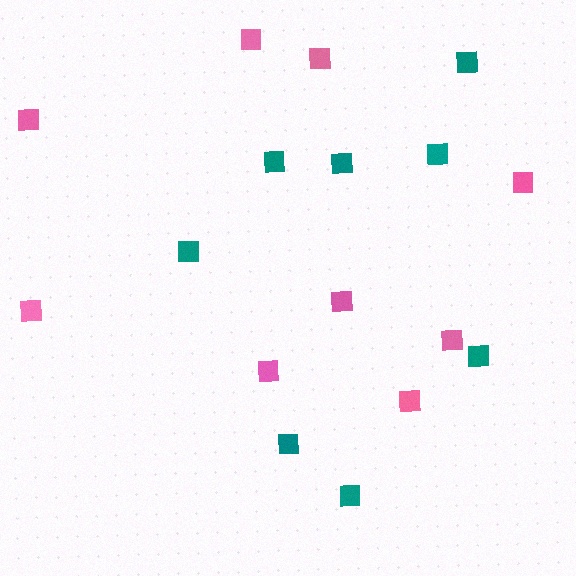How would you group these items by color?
There are 2 groups: one group of pink squares (9) and one group of teal squares (8).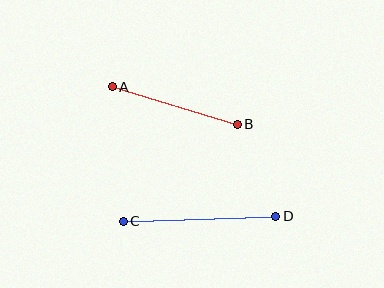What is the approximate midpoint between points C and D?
The midpoint is at approximately (200, 219) pixels.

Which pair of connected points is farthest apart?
Points C and D are farthest apart.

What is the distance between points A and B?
The distance is approximately 130 pixels.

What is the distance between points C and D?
The distance is approximately 152 pixels.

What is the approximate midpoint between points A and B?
The midpoint is at approximately (175, 106) pixels.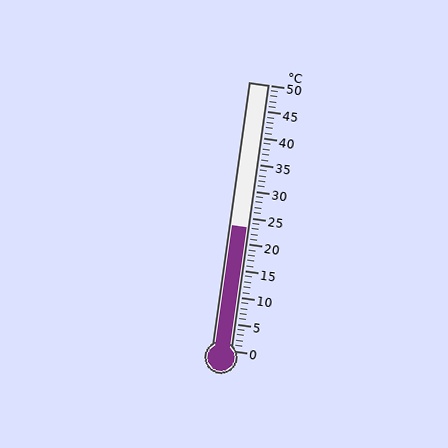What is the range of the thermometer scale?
The thermometer scale ranges from 0°C to 50°C.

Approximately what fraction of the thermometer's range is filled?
The thermometer is filled to approximately 45% of its range.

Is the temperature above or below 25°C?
The temperature is below 25°C.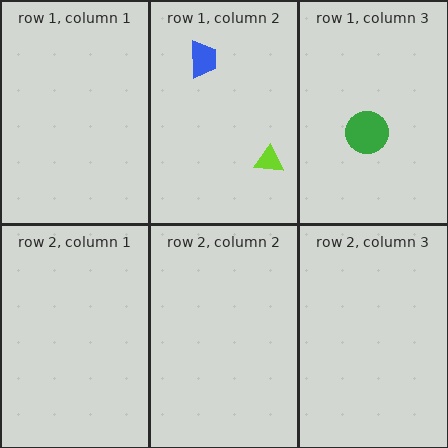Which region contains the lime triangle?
The row 1, column 2 region.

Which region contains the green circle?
The row 1, column 3 region.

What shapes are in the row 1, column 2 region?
The lime triangle, the blue trapezoid.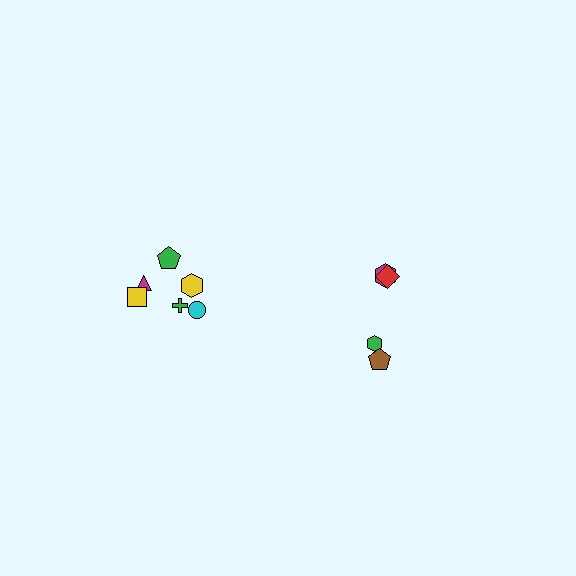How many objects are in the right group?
There are 4 objects.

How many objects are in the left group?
There are 6 objects.